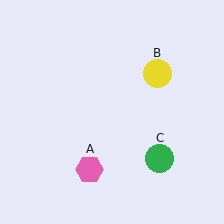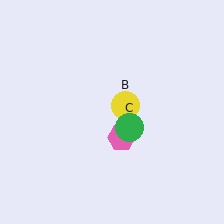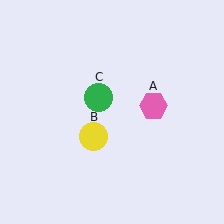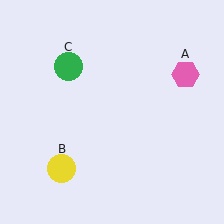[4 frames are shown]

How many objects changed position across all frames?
3 objects changed position: pink hexagon (object A), yellow circle (object B), green circle (object C).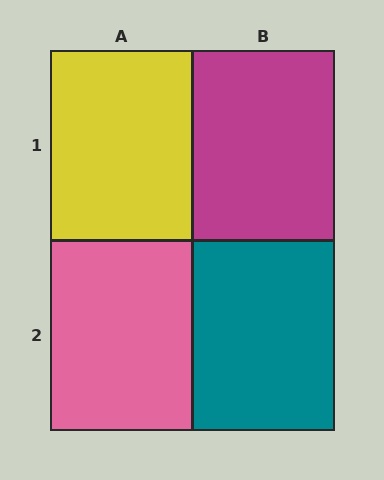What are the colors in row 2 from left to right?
Pink, teal.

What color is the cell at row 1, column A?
Yellow.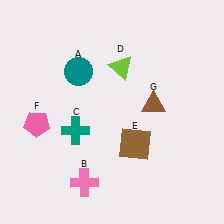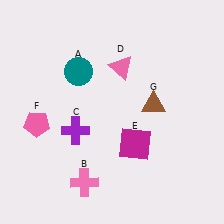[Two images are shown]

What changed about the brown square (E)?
In Image 1, E is brown. In Image 2, it changed to magenta.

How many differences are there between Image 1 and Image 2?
There are 3 differences between the two images.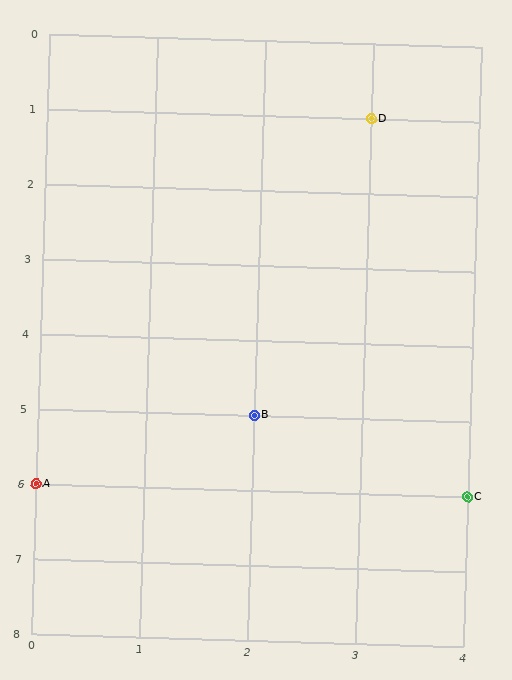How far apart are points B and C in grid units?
Points B and C are 2 columns and 1 row apart (about 2.2 grid units diagonally).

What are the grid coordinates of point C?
Point C is at grid coordinates (4, 6).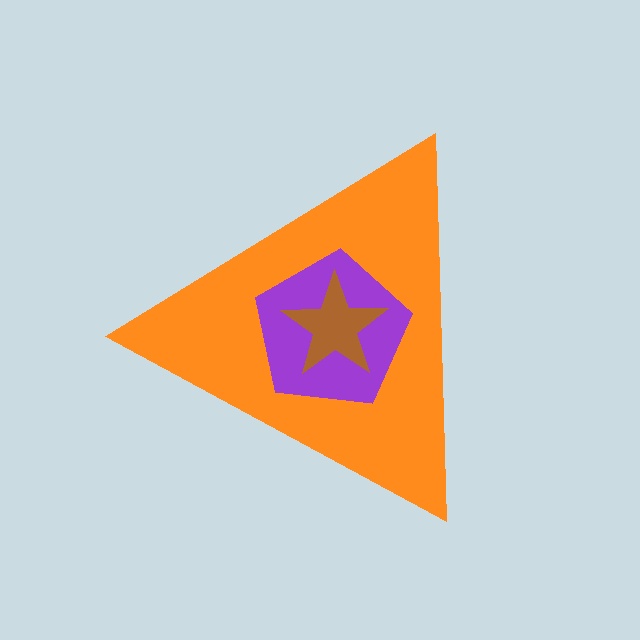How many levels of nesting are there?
3.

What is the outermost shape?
The orange triangle.